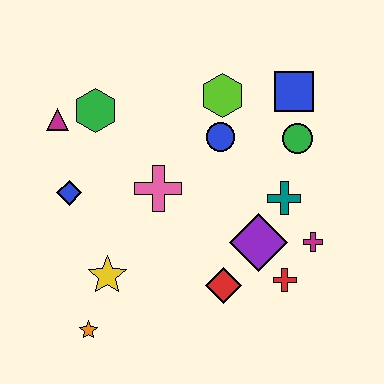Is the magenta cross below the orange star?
No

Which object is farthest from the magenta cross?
The magenta triangle is farthest from the magenta cross.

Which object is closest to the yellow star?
The orange star is closest to the yellow star.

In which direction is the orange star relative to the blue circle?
The orange star is below the blue circle.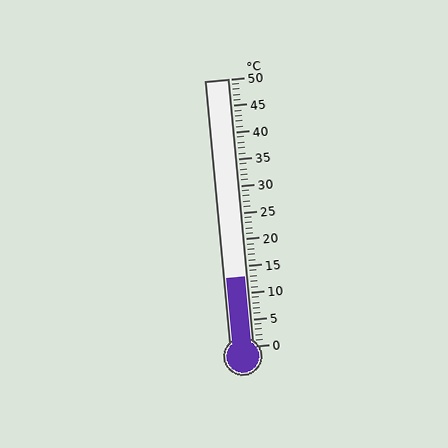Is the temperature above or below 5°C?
The temperature is above 5°C.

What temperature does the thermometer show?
The thermometer shows approximately 13°C.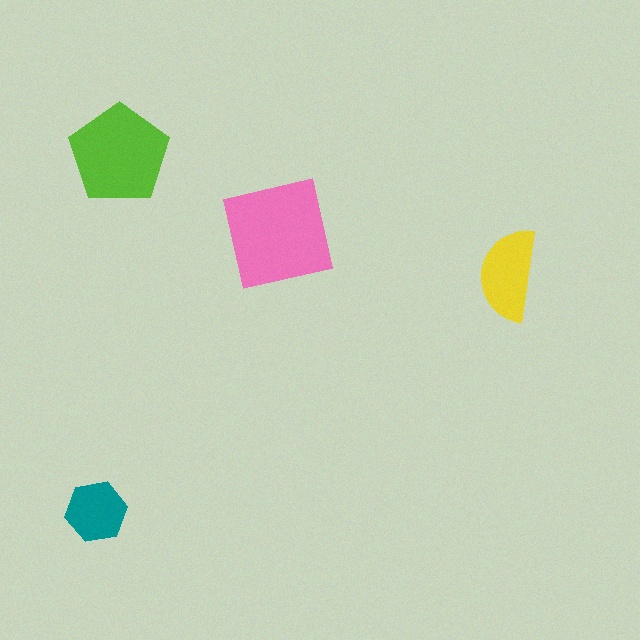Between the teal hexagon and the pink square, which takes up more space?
The pink square.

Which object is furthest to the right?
The yellow semicircle is rightmost.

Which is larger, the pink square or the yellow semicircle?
The pink square.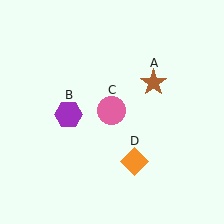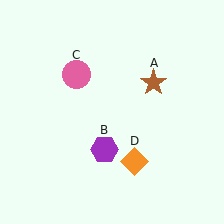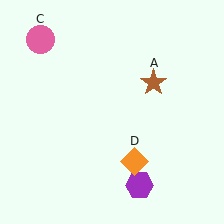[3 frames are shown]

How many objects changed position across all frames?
2 objects changed position: purple hexagon (object B), pink circle (object C).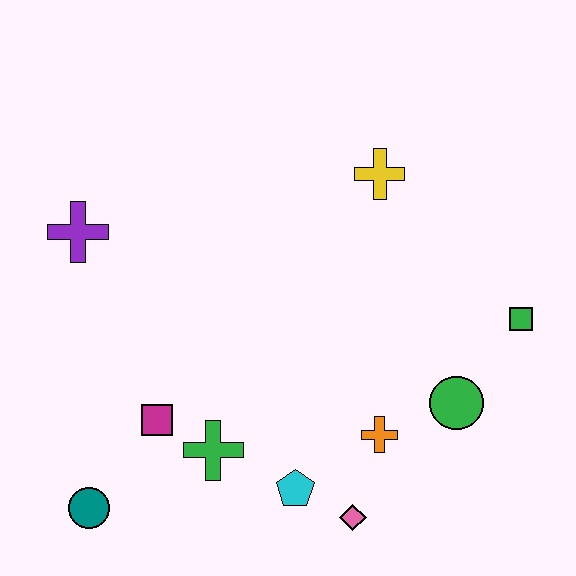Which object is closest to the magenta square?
The green cross is closest to the magenta square.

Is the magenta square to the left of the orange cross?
Yes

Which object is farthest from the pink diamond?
The purple cross is farthest from the pink diamond.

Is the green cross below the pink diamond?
No